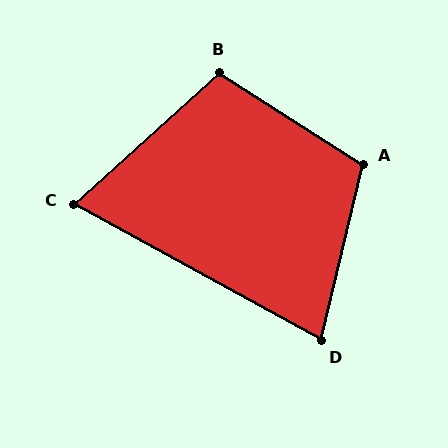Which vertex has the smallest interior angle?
C, at approximately 71 degrees.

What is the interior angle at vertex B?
Approximately 105 degrees (obtuse).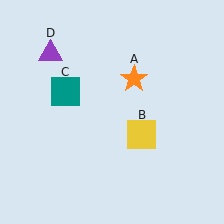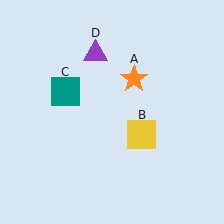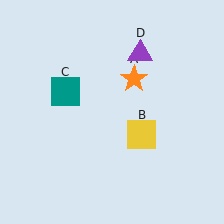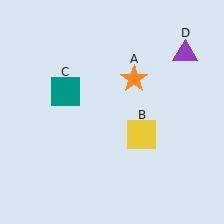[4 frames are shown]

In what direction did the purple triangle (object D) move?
The purple triangle (object D) moved right.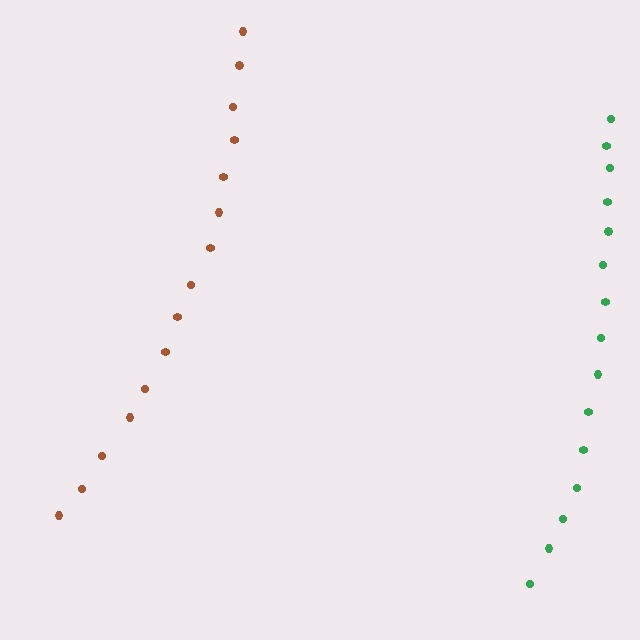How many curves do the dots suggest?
There are 2 distinct paths.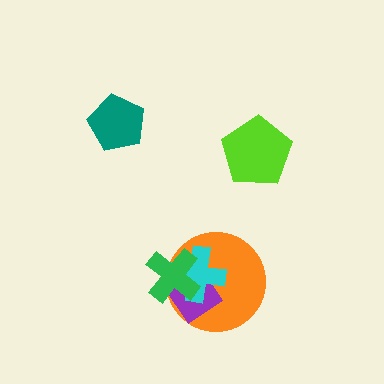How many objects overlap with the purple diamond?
3 objects overlap with the purple diamond.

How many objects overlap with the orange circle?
3 objects overlap with the orange circle.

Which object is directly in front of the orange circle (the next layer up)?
The purple diamond is directly in front of the orange circle.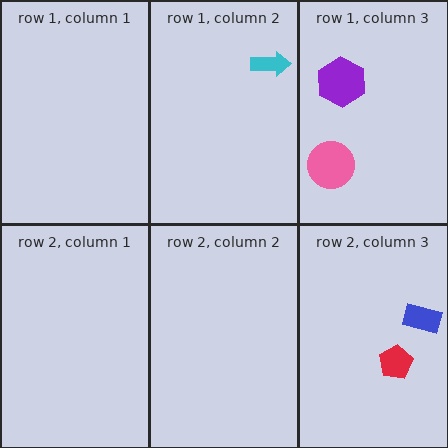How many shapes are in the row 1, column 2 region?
1.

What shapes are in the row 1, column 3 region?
The purple hexagon, the pink circle.